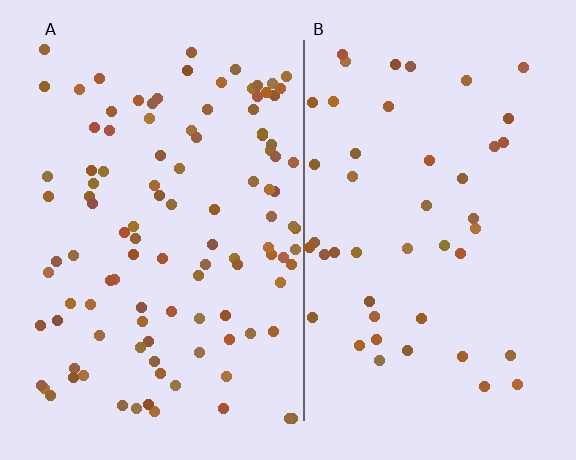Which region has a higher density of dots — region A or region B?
A (the left).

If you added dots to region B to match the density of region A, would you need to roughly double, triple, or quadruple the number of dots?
Approximately double.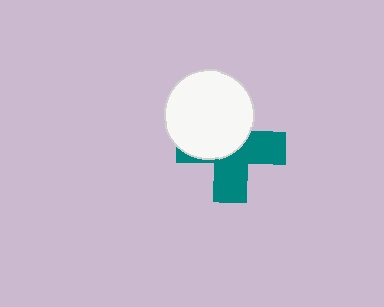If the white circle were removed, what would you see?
You would see the complete teal cross.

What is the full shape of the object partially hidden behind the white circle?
The partially hidden object is a teal cross.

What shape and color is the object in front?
The object in front is a white circle.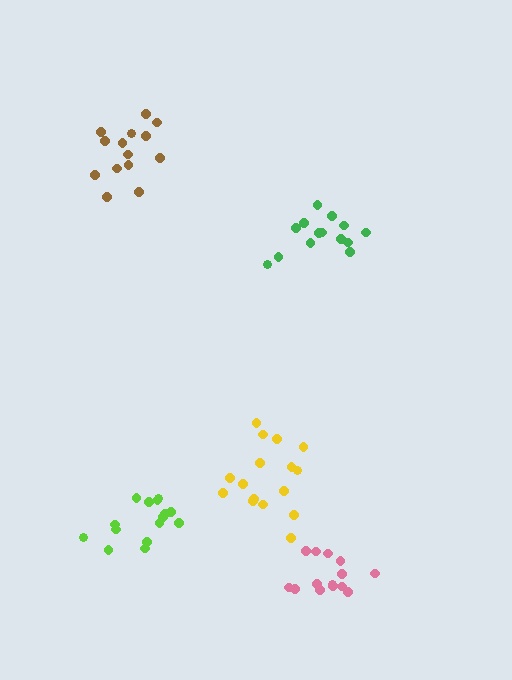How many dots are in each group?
Group 1: 14 dots, Group 2: 14 dots, Group 3: 16 dots, Group 4: 14 dots, Group 5: 15 dots (73 total).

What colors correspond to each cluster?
The clusters are colored: brown, green, yellow, pink, lime.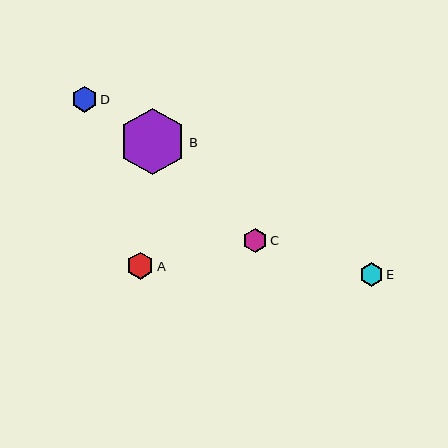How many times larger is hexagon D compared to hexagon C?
Hexagon D is approximately 1.1 times the size of hexagon C.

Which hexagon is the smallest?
Hexagon E is the smallest with a size of approximately 23 pixels.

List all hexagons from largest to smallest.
From largest to smallest: B, A, D, C, E.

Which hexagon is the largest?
Hexagon B is the largest with a size of approximately 66 pixels.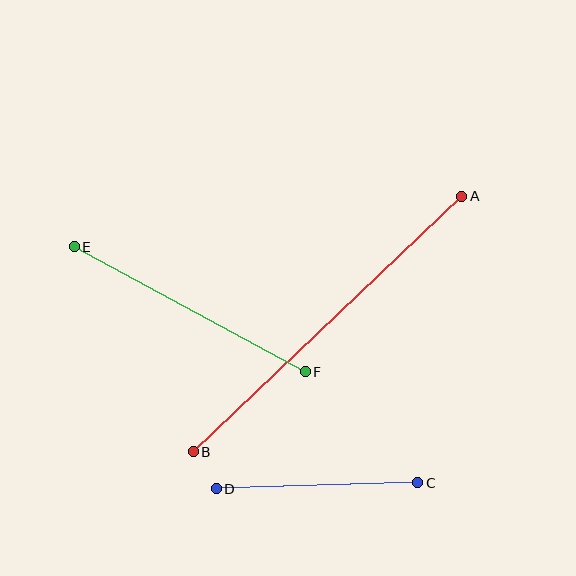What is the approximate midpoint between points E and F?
The midpoint is at approximately (190, 309) pixels.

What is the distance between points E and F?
The distance is approximately 263 pixels.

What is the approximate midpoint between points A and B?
The midpoint is at approximately (327, 324) pixels.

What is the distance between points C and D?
The distance is approximately 201 pixels.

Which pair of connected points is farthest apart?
Points A and B are farthest apart.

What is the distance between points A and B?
The distance is approximately 371 pixels.